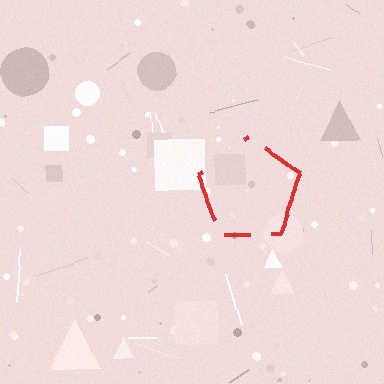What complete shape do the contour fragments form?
The contour fragments form a pentagon.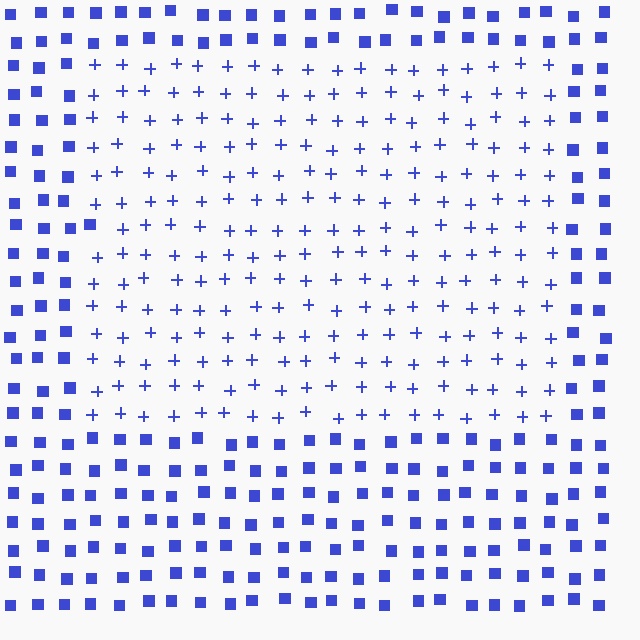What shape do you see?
I see a rectangle.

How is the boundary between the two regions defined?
The boundary is defined by a change in element shape: plus signs inside vs. squares outside. All elements share the same color and spacing.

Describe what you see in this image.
The image is filled with small blue elements arranged in a uniform grid. A rectangle-shaped region contains plus signs, while the surrounding area contains squares. The boundary is defined purely by the change in element shape.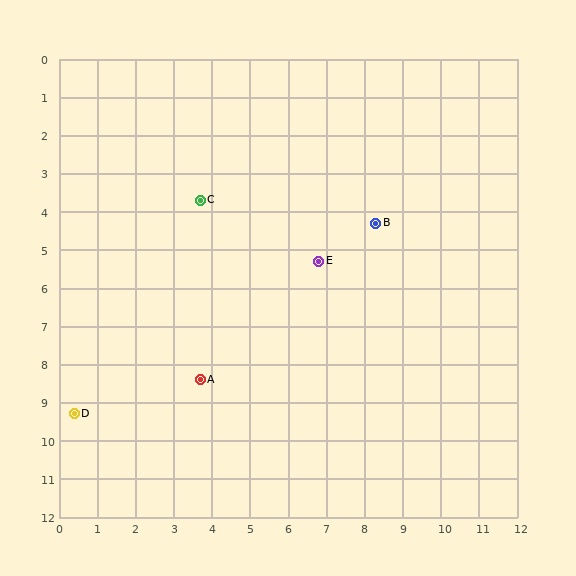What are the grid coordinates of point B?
Point B is at approximately (8.3, 4.3).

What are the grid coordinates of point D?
Point D is at approximately (0.4, 9.3).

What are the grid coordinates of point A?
Point A is at approximately (3.7, 8.4).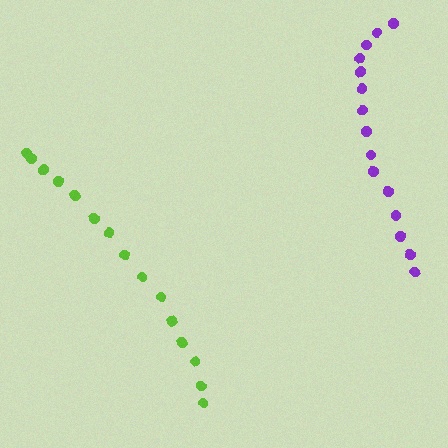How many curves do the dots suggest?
There are 2 distinct paths.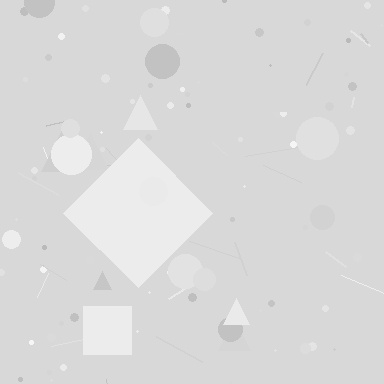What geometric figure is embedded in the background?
A diamond is embedded in the background.